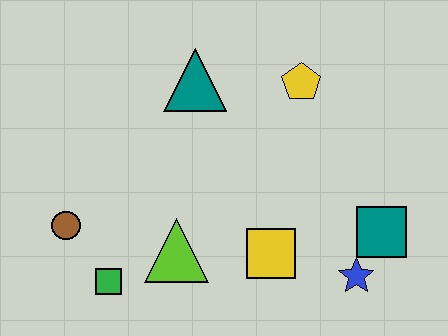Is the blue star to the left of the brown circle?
No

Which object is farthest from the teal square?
The brown circle is farthest from the teal square.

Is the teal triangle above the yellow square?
Yes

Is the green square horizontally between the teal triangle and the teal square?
No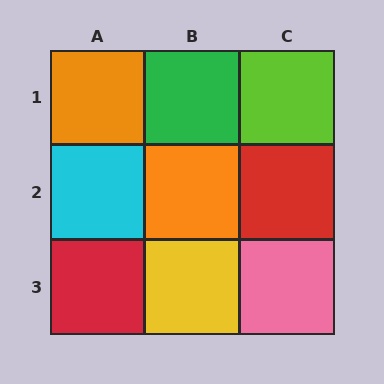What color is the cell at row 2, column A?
Cyan.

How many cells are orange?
2 cells are orange.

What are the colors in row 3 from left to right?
Red, yellow, pink.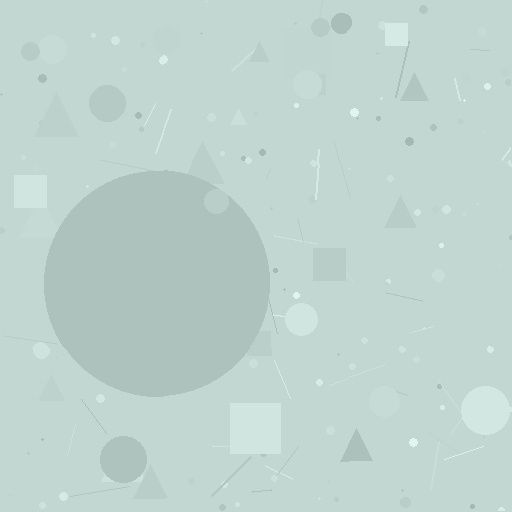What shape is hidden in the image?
A circle is hidden in the image.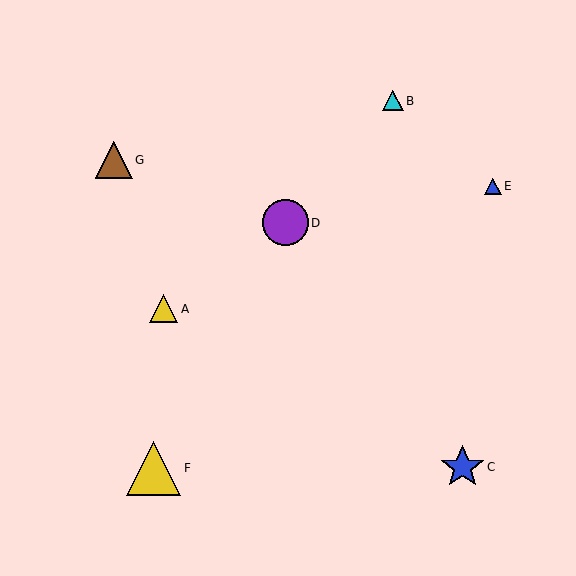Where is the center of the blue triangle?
The center of the blue triangle is at (493, 186).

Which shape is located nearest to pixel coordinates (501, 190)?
The blue triangle (labeled E) at (493, 186) is nearest to that location.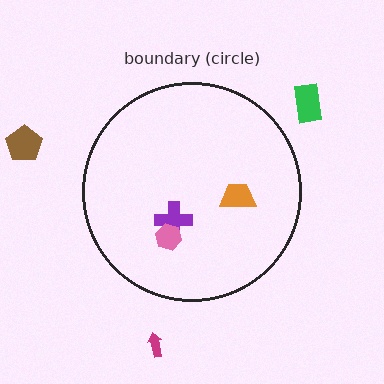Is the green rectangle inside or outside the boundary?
Outside.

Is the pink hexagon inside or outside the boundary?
Inside.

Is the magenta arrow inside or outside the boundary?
Outside.